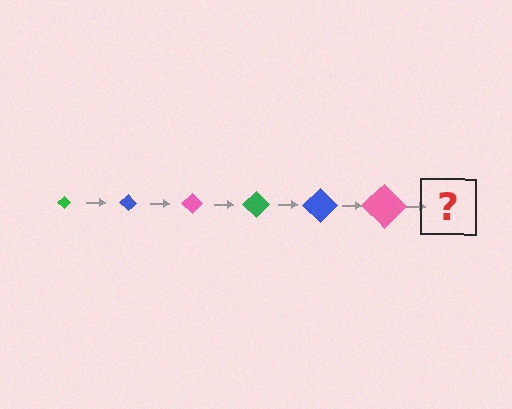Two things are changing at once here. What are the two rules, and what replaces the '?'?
The two rules are that the diamond grows larger each step and the color cycles through green, blue, and pink. The '?' should be a green diamond, larger than the previous one.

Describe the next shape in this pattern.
It should be a green diamond, larger than the previous one.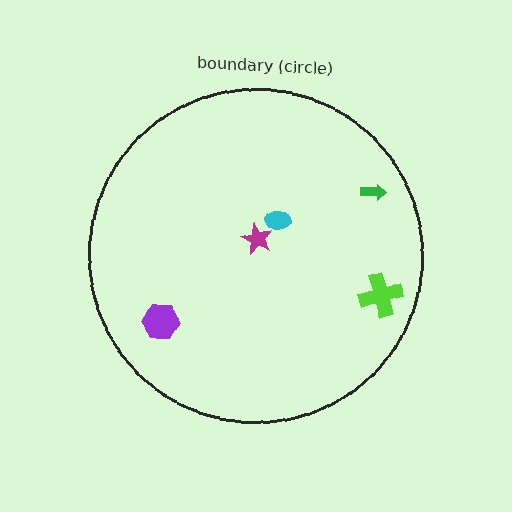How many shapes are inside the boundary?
5 inside, 0 outside.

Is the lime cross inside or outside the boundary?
Inside.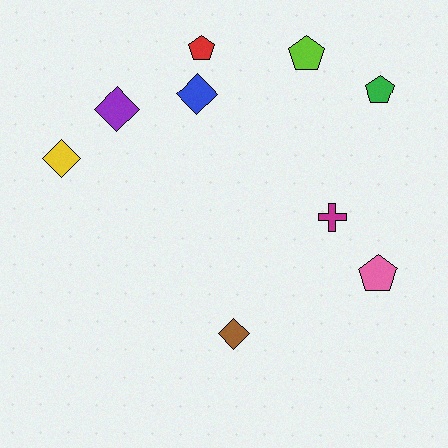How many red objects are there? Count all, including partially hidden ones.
There is 1 red object.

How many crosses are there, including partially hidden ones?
There is 1 cross.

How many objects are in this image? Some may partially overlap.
There are 9 objects.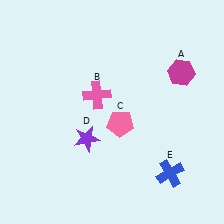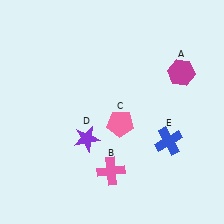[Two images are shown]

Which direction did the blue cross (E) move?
The blue cross (E) moved up.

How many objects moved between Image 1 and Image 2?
2 objects moved between the two images.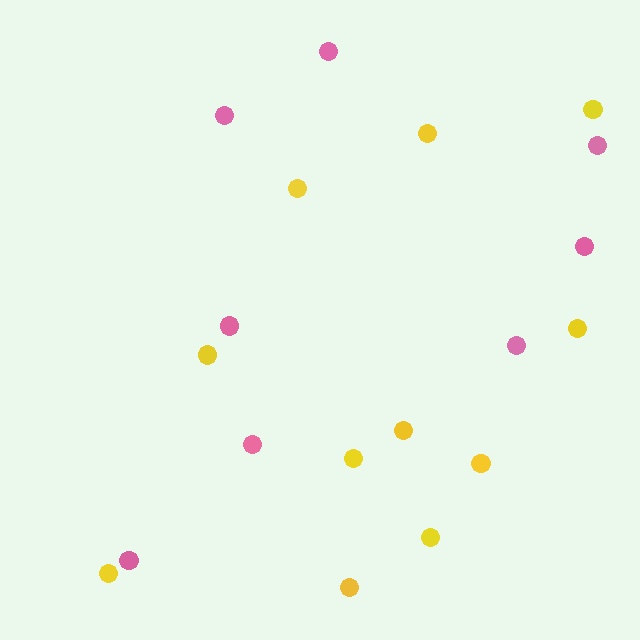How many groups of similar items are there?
There are 2 groups: one group of pink circles (8) and one group of yellow circles (11).